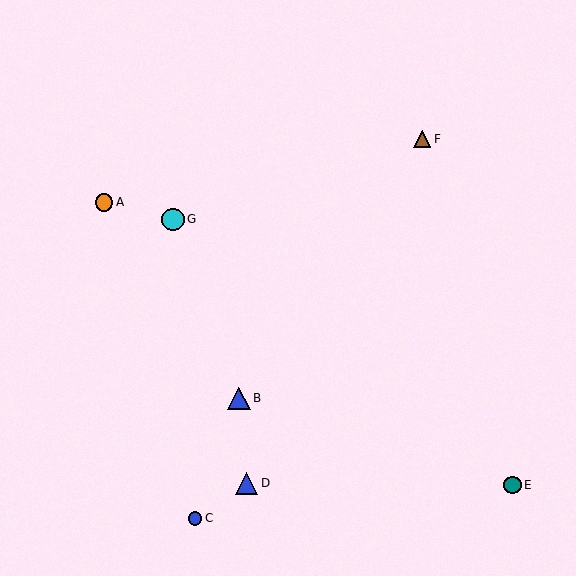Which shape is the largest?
The cyan circle (labeled G) is the largest.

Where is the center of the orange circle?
The center of the orange circle is at (104, 202).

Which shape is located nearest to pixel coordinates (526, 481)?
The teal circle (labeled E) at (512, 485) is nearest to that location.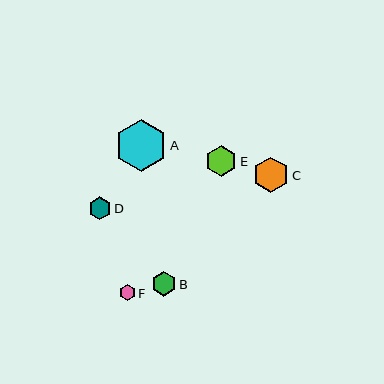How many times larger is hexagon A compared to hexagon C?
Hexagon A is approximately 1.5 times the size of hexagon C.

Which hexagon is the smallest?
Hexagon F is the smallest with a size of approximately 16 pixels.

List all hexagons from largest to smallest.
From largest to smallest: A, C, E, B, D, F.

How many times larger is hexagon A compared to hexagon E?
Hexagon A is approximately 1.7 times the size of hexagon E.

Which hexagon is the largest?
Hexagon A is the largest with a size of approximately 52 pixels.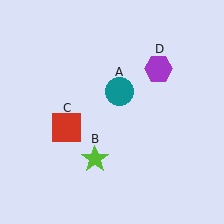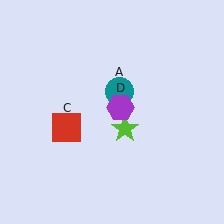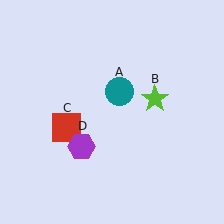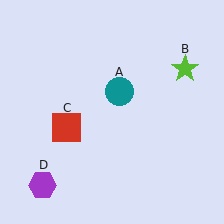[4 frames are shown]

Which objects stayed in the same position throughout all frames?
Teal circle (object A) and red square (object C) remained stationary.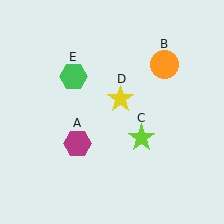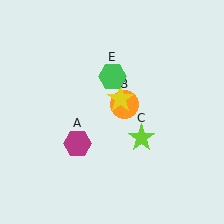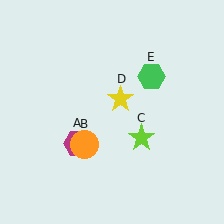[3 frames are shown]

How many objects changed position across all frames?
2 objects changed position: orange circle (object B), green hexagon (object E).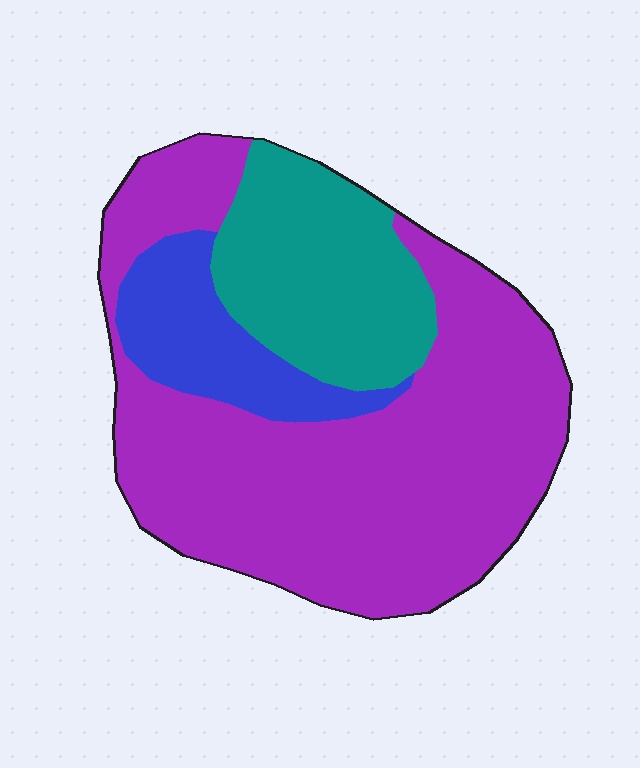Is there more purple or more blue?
Purple.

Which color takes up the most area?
Purple, at roughly 65%.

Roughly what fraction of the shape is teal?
Teal covers about 25% of the shape.